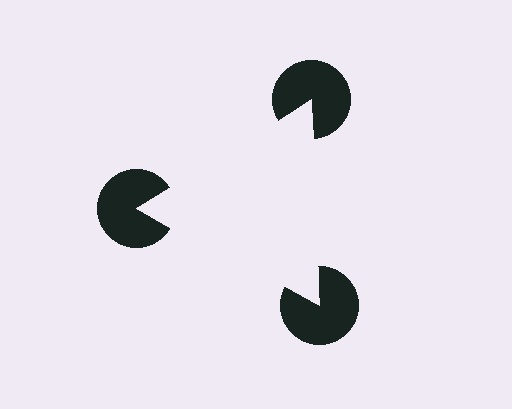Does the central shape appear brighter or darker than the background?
It typically appears slightly brighter than the background, even though no actual brightness change is drawn.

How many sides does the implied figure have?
3 sides.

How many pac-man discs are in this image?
There are 3 — one at each vertex of the illusory triangle.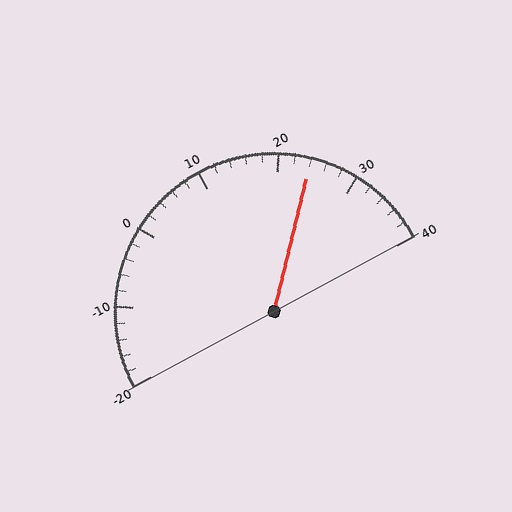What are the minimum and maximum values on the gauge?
The gauge ranges from -20 to 40.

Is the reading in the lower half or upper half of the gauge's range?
The reading is in the upper half of the range (-20 to 40).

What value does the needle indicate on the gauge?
The needle indicates approximately 24.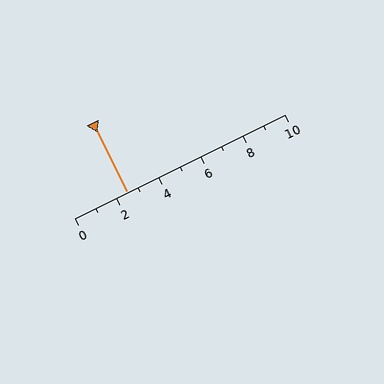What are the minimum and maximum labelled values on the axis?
The axis runs from 0 to 10.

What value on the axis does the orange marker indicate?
The marker indicates approximately 2.5.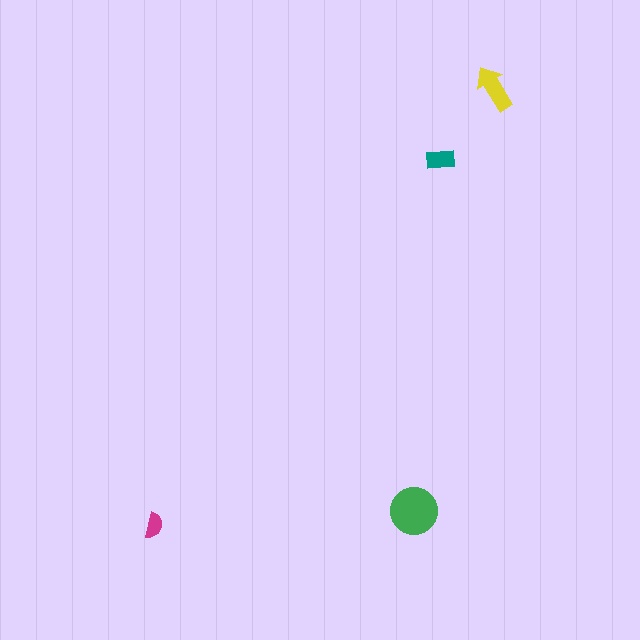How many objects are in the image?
There are 4 objects in the image.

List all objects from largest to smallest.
The green circle, the yellow arrow, the teal rectangle, the magenta semicircle.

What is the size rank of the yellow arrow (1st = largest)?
2nd.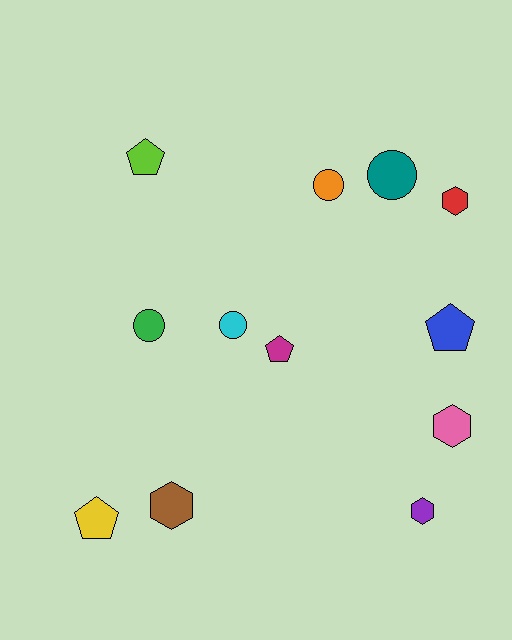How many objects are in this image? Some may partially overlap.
There are 12 objects.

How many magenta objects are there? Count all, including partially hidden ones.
There is 1 magenta object.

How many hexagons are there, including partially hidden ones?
There are 4 hexagons.